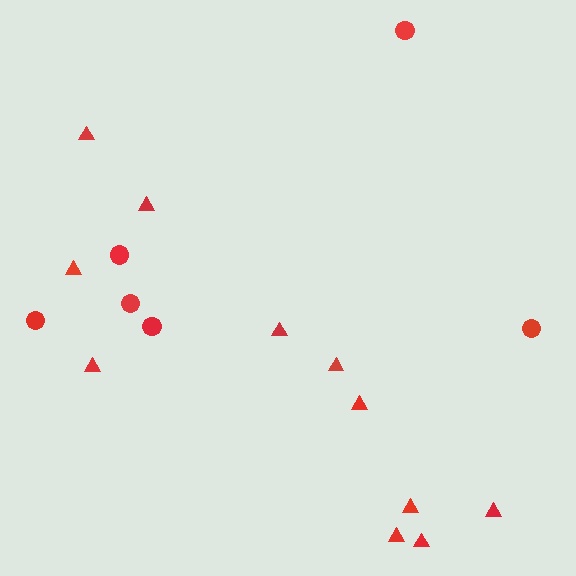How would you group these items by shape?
There are 2 groups: one group of triangles (11) and one group of circles (6).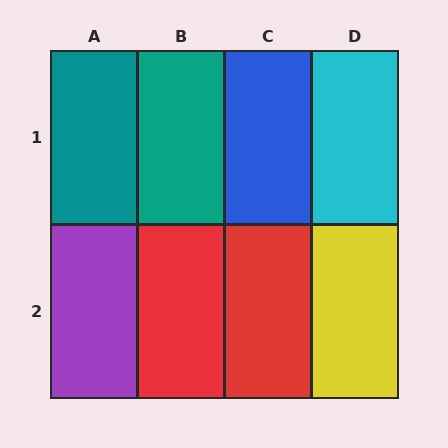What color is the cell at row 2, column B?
Red.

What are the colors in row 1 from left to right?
Teal, teal, blue, cyan.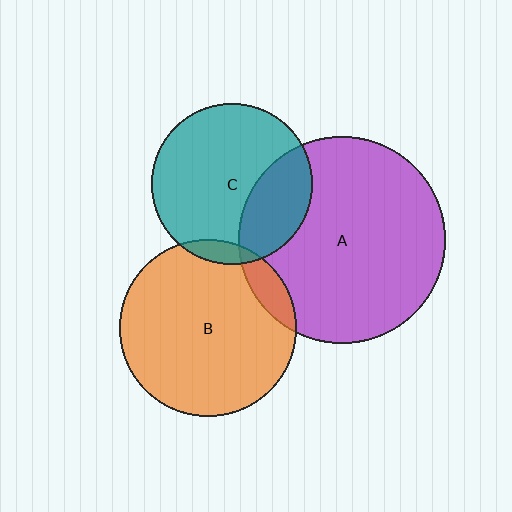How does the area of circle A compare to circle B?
Approximately 1.4 times.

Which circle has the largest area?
Circle A (purple).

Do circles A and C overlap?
Yes.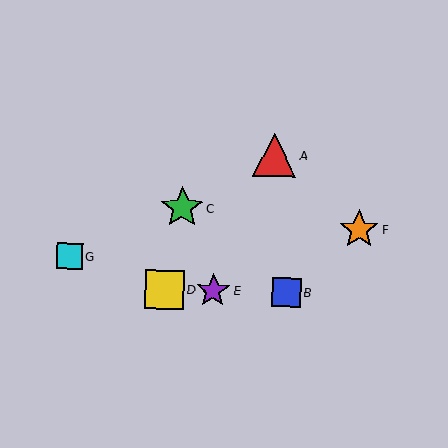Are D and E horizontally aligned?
Yes, both are at y≈290.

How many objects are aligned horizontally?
3 objects (B, D, E) are aligned horizontally.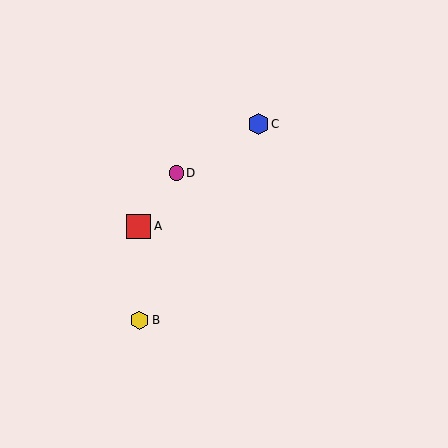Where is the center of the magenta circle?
The center of the magenta circle is at (176, 173).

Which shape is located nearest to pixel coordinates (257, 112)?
The blue hexagon (labeled C) at (258, 124) is nearest to that location.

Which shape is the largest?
The red square (labeled A) is the largest.